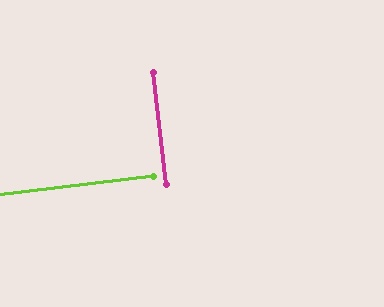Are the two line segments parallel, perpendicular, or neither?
Perpendicular — they meet at approximately 90°.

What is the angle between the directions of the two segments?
Approximately 90 degrees.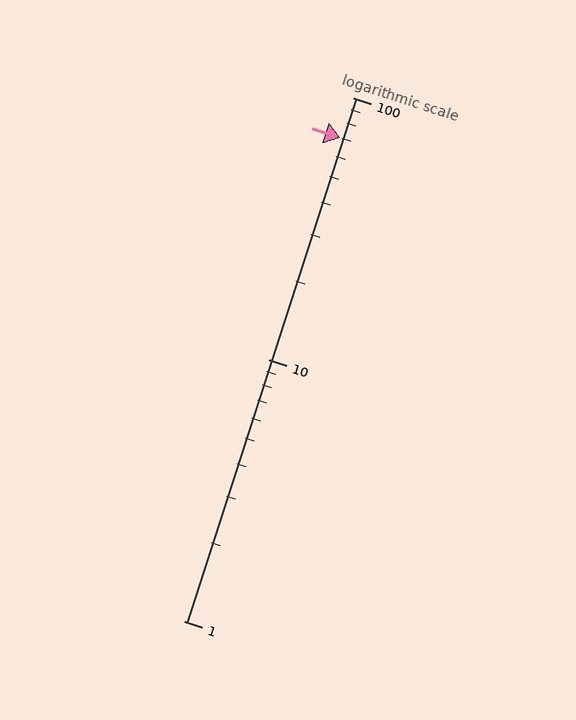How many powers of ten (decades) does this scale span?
The scale spans 2 decades, from 1 to 100.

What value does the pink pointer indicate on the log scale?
The pointer indicates approximately 70.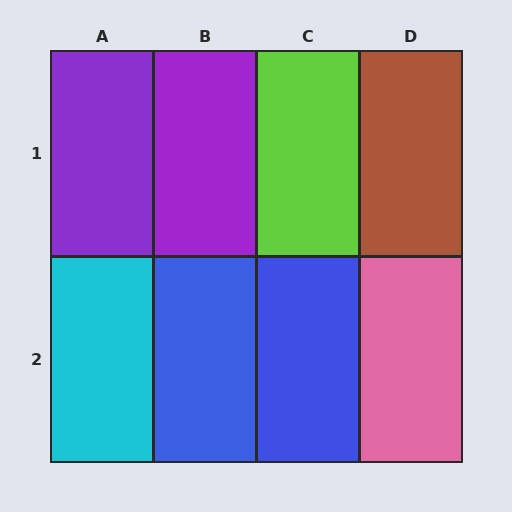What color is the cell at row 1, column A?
Purple.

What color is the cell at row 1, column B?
Purple.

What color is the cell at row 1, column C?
Lime.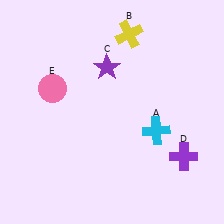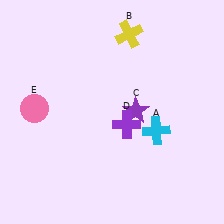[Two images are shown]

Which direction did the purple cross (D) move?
The purple cross (D) moved left.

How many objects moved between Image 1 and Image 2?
3 objects moved between the two images.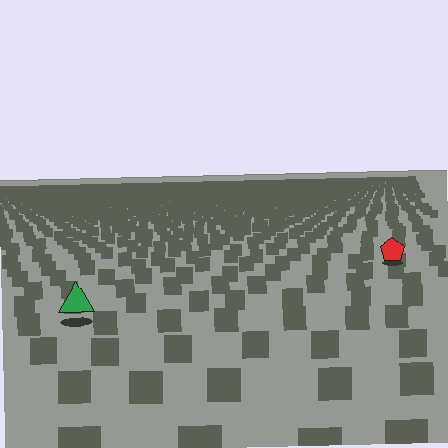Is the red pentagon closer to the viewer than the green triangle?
No. The green triangle is closer — you can tell from the texture gradient: the ground texture is coarser near it.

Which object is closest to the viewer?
The green triangle is closest. The texture marks near it are larger and more spread out.